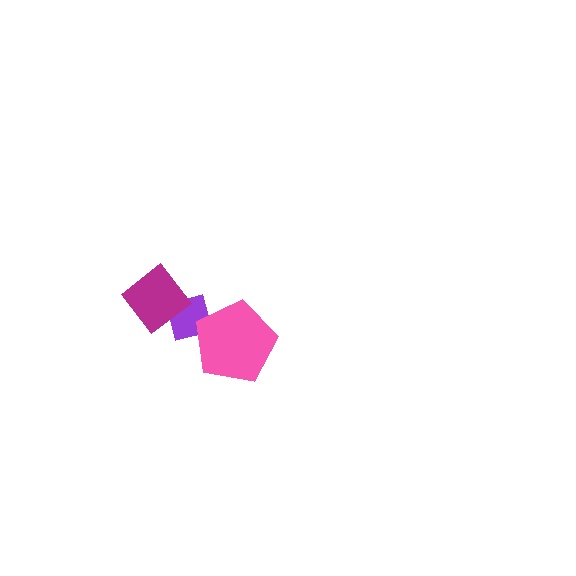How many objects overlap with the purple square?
2 objects overlap with the purple square.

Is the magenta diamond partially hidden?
No, no other shape covers it.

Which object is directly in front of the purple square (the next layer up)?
The magenta diamond is directly in front of the purple square.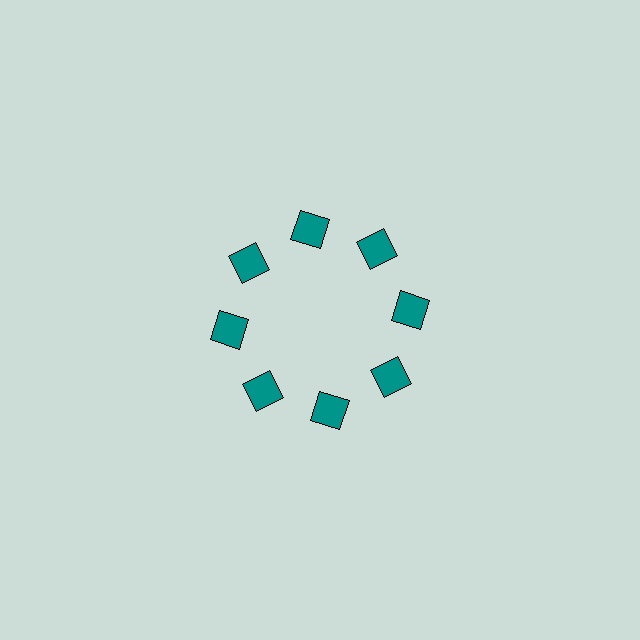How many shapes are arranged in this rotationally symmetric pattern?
There are 8 shapes, arranged in 8 groups of 1.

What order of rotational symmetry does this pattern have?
This pattern has 8-fold rotational symmetry.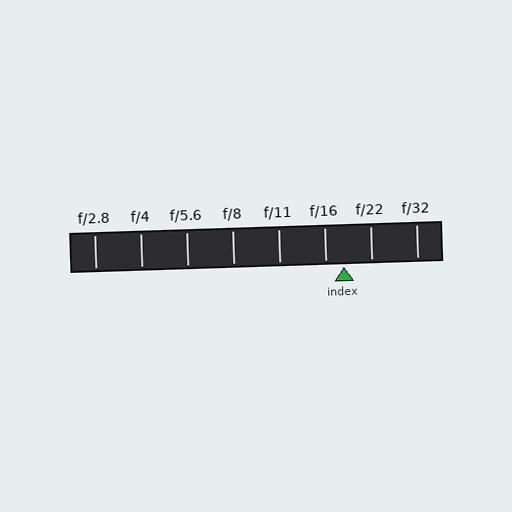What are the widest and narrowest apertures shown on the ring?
The widest aperture shown is f/2.8 and the narrowest is f/32.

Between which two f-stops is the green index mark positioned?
The index mark is between f/16 and f/22.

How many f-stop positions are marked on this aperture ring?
There are 8 f-stop positions marked.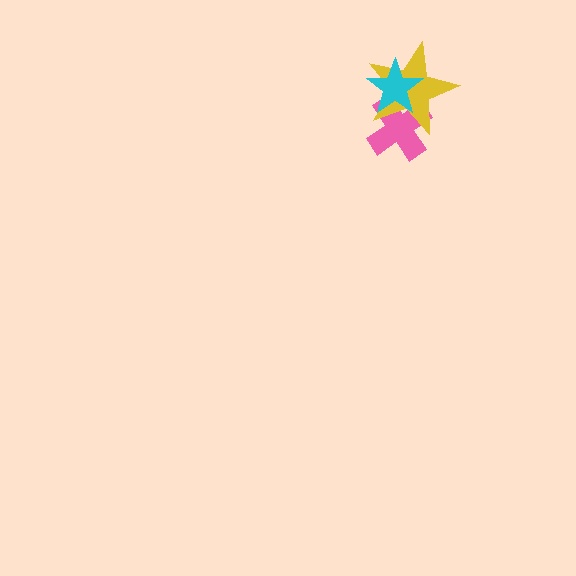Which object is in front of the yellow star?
The cyan star is in front of the yellow star.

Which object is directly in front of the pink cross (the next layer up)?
The yellow star is directly in front of the pink cross.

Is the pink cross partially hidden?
Yes, it is partially covered by another shape.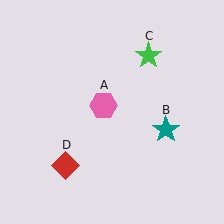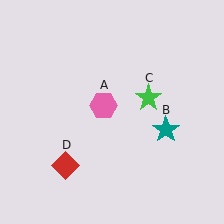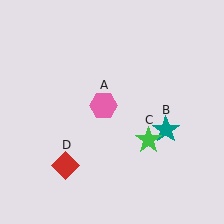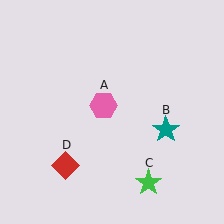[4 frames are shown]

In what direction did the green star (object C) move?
The green star (object C) moved down.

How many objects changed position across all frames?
1 object changed position: green star (object C).